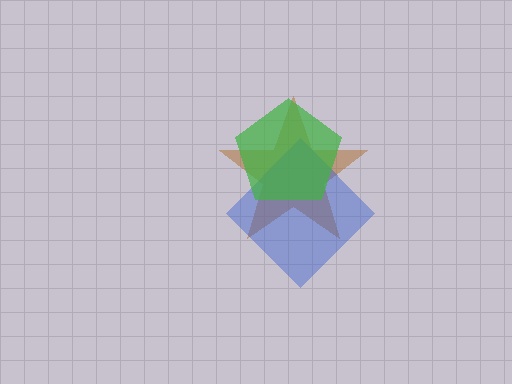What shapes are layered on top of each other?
The layered shapes are: a brown star, a blue diamond, a green pentagon.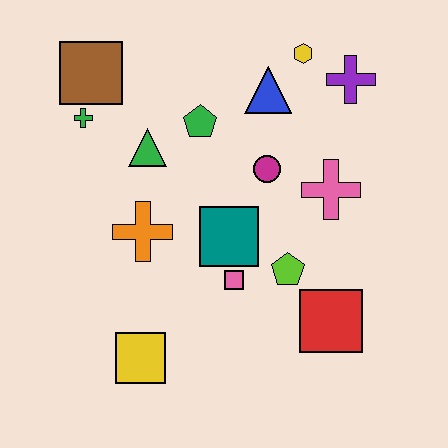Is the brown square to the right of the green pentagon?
No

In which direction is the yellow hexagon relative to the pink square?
The yellow hexagon is above the pink square.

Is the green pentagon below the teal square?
No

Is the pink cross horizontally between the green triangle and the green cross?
No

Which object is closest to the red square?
The lime pentagon is closest to the red square.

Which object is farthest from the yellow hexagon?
The yellow square is farthest from the yellow hexagon.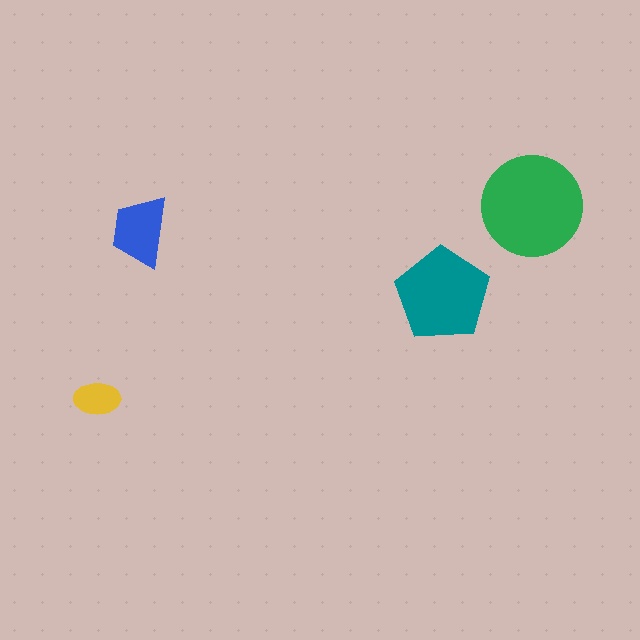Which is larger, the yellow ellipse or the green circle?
The green circle.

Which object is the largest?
The green circle.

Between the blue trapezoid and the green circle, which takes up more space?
The green circle.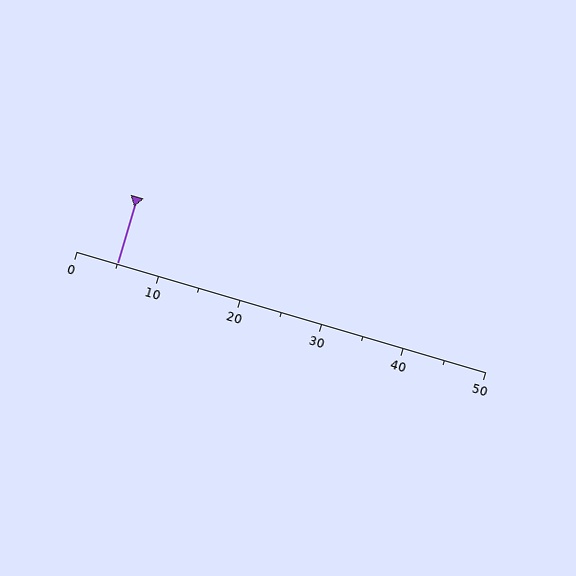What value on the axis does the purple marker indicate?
The marker indicates approximately 5.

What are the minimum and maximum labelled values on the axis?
The axis runs from 0 to 50.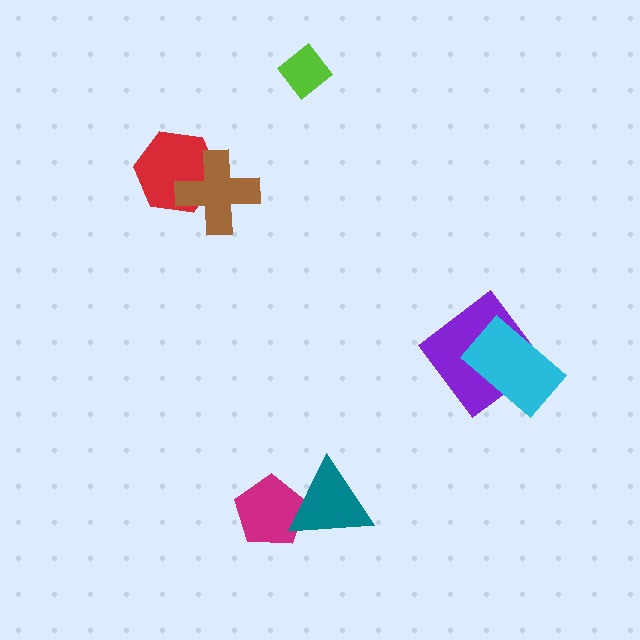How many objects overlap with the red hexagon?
1 object overlaps with the red hexagon.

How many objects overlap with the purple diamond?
1 object overlaps with the purple diamond.